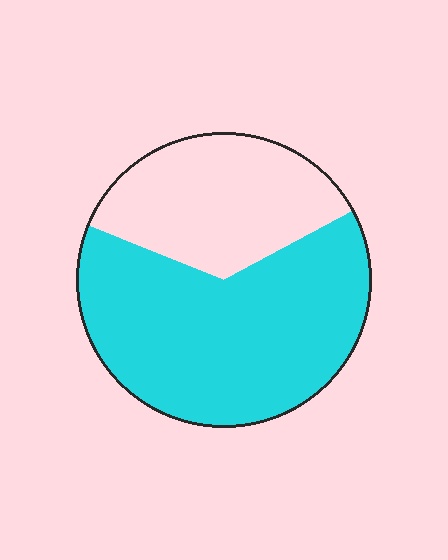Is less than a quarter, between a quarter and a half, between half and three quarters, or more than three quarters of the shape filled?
Between half and three quarters.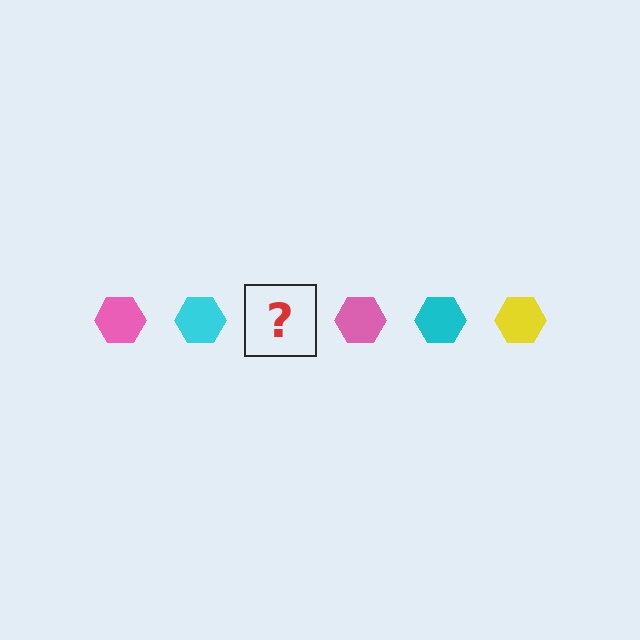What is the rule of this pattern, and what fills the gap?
The rule is that the pattern cycles through pink, cyan, yellow hexagons. The gap should be filled with a yellow hexagon.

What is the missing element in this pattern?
The missing element is a yellow hexagon.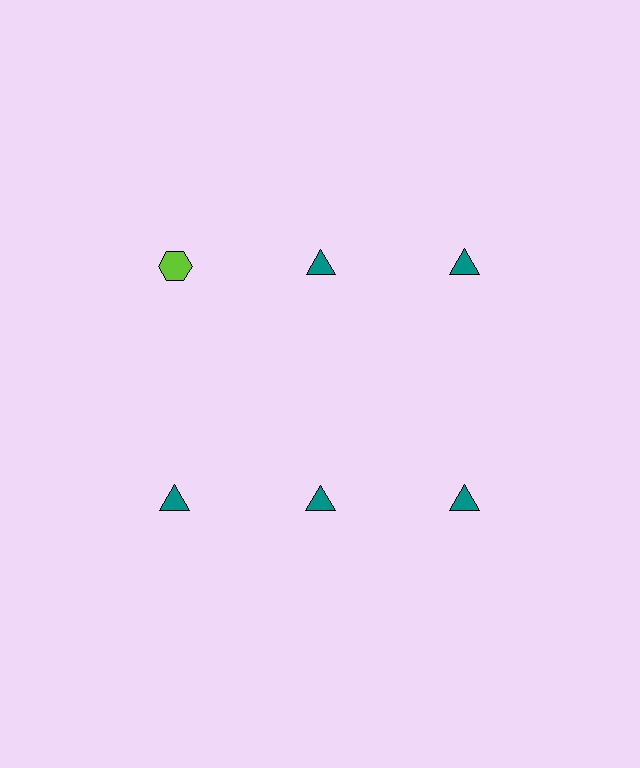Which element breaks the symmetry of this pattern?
The lime hexagon in the top row, leftmost column breaks the symmetry. All other shapes are teal triangles.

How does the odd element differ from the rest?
It differs in both color (lime instead of teal) and shape (hexagon instead of triangle).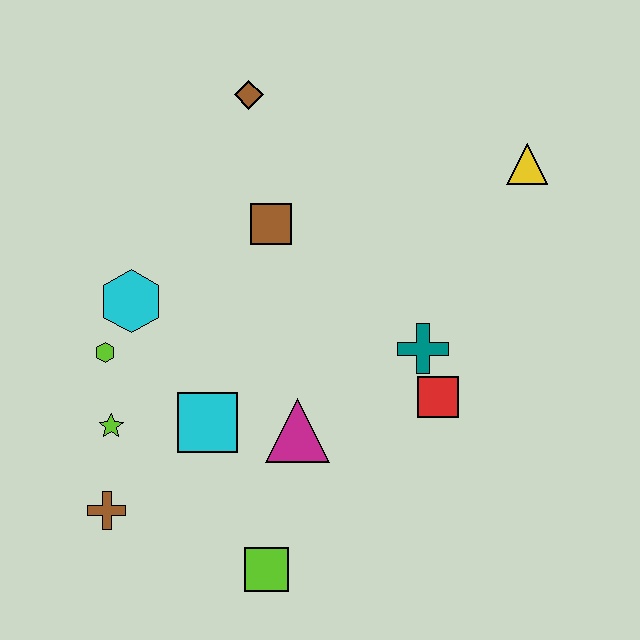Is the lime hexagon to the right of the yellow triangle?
No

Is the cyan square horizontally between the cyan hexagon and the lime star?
No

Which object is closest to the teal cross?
The red square is closest to the teal cross.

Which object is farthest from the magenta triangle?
The yellow triangle is farthest from the magenta triangle.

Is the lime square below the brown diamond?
Yes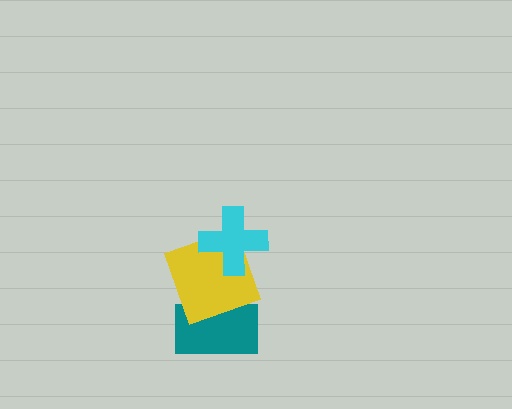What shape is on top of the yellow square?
The cyan cross is on top of the yellow square.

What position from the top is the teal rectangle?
The teal rectangle is 3rd from the top.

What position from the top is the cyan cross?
The cyan cross is 1st from the top.